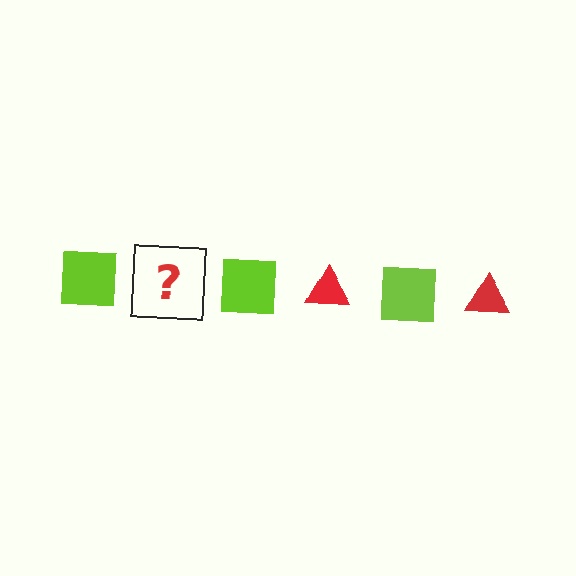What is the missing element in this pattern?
The missing element is a red triangle.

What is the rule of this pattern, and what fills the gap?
The rule is that the pattern alternates between lime square and red triangle. The gap should be filled with a red triangle.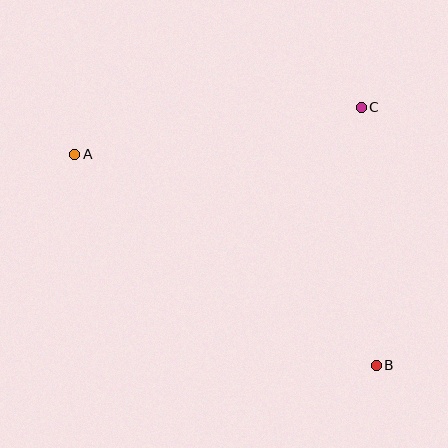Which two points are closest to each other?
Points B and C are closest to each other.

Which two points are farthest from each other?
Points A and B are farthest from each other.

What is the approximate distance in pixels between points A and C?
The distance between A and C is approximately 290 pixels.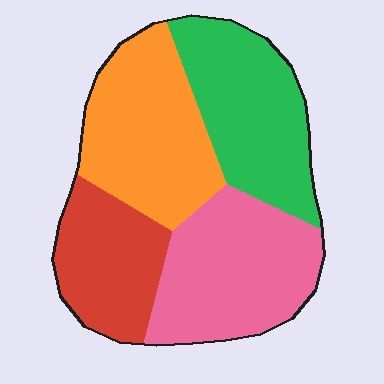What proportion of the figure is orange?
Orange covers around 25% of the figure.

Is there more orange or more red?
Orange.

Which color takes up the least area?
Red, at roughly 20%.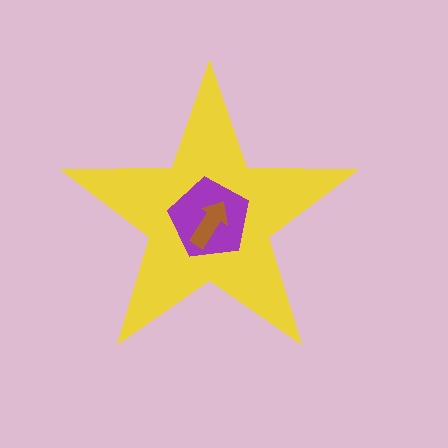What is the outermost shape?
The yellow star.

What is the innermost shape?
The brown arrow.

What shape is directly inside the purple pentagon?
The brown arrow.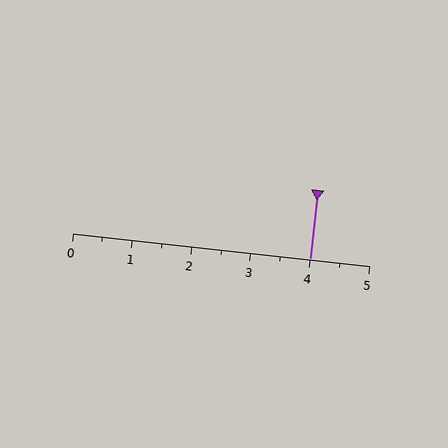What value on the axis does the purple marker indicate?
The marker indicates approximately 4.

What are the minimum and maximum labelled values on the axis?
The axis runs from 0 to 5.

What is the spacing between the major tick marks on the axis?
The major ticks are spaced 1 apart.